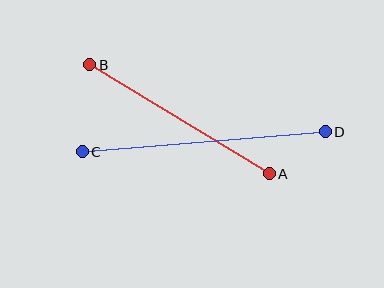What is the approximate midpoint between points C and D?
The midpoint is at approximately (204, 142) pixels.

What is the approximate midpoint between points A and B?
The midpoint is at approximately (179, 119) pixels.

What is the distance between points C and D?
The distance is approximately 243 pixels.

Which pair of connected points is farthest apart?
Points C and D are farthest apart.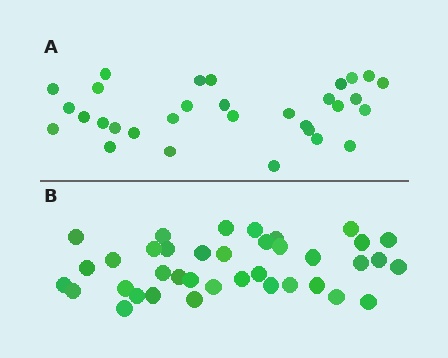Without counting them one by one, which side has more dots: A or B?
Region B (the bottom region) has more dots.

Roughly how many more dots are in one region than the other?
Region B has roughly 8 or so more dots than region A.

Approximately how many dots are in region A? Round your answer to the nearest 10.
About 30 dots. (The exact count is 31, which rounds to 30.)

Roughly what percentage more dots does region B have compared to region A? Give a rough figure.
About 25% more.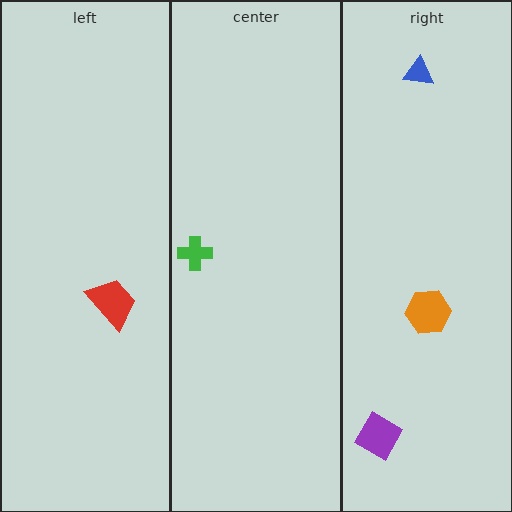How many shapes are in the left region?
1.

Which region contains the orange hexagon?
The right region.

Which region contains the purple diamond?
The right region.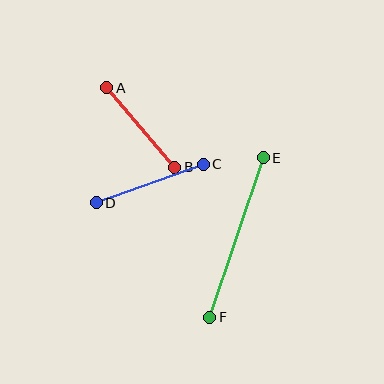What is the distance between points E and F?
The distance is approximately 168 pixels.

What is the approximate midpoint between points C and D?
The midpoint is at approximately (150, 183) pixels.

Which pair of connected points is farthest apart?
Points E and F are farthest apart.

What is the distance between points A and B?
The distance is approximately 105 pixels.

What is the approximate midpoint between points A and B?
The midpoint is at approximately (141, 128) pixels.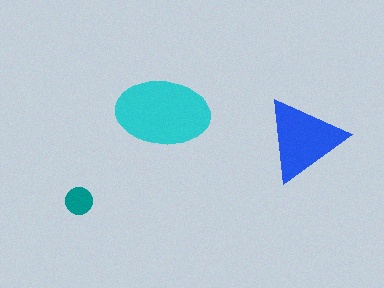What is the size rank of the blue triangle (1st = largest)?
2nd.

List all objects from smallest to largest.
The teal circle, the blue triangle, the cyan ellipse.